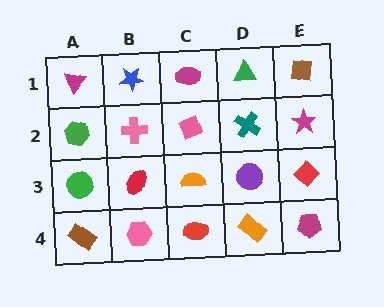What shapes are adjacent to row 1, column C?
A pink diamond (row 2, column C), a blue star (row 1, column B), a green triangle (row 1, column D).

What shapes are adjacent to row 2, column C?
A magenta ellipse (row 1, column C), an orange semicircle (row 3, column C), a pink cross (row 2, column B), a teal cross (row 2, column D).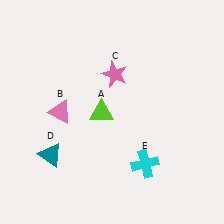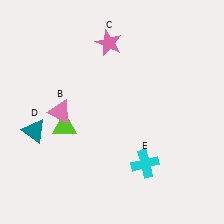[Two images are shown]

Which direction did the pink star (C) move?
The pink star (C) moved up.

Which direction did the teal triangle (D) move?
The teal triangle (D) moved up.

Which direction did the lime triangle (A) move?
The lime triangle (A) moved left.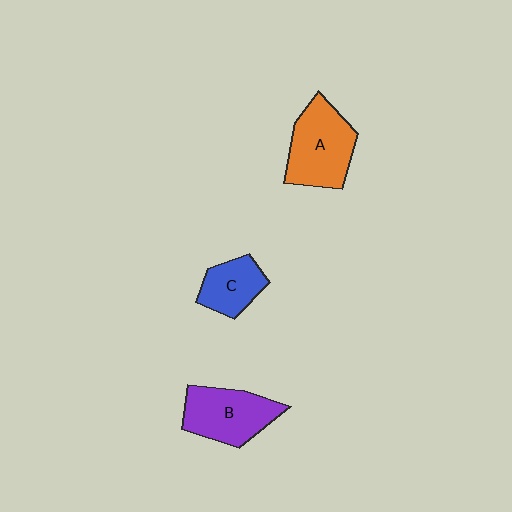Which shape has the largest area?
Shape A (orange).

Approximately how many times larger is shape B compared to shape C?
Approximately 1.5 times.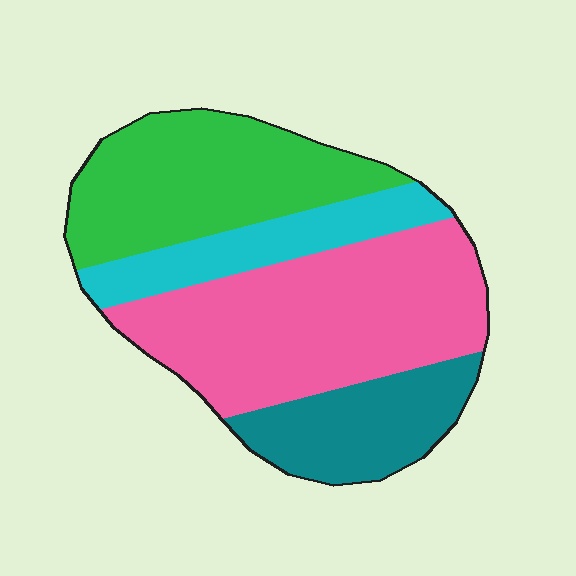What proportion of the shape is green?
Green covers about 30% of the shape.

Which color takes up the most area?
Pink, at roughly 40%.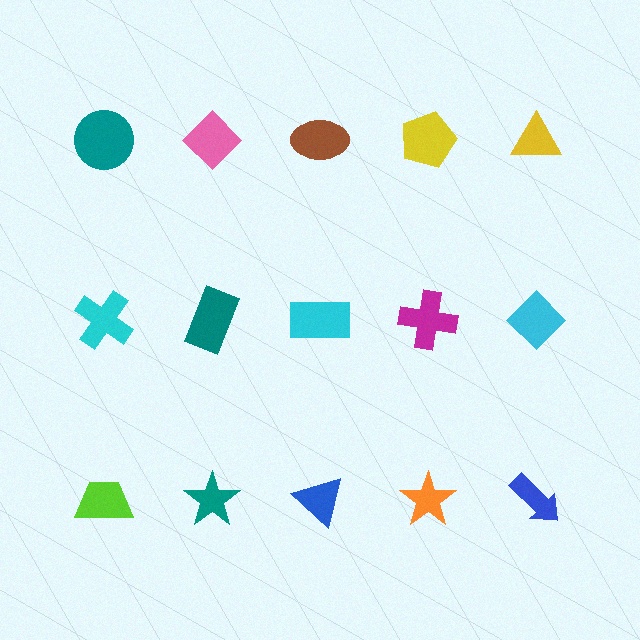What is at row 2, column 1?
A cyan cross.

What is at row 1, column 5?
A yellow triangle.